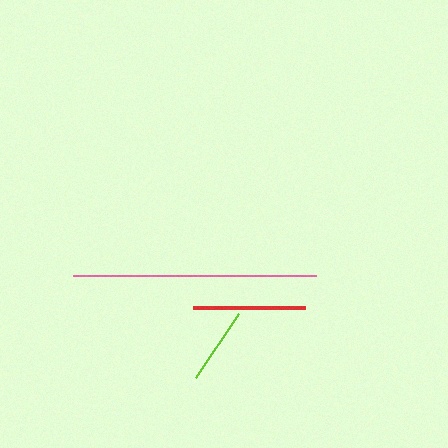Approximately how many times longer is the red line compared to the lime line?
The red line is approximately 1.5 times the length of the lime line.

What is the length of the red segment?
The red segment is approximately 112 pixels long.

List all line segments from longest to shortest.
From longest to shortest: pink, red, lime.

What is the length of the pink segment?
The pink segment is approximately 243 pixels long.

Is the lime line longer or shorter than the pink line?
The pink line is longer than the lime line.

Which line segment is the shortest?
The lime line is the shortest at approximately 77 pixels.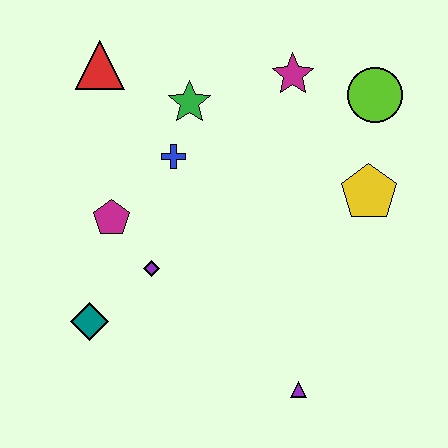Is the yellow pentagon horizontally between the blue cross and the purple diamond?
No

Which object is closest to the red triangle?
The green star is closest to the red triangle.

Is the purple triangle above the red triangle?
No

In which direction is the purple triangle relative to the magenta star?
The purple triangle is below the magenta star.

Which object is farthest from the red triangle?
The purple triangle is farthest from the red triangle.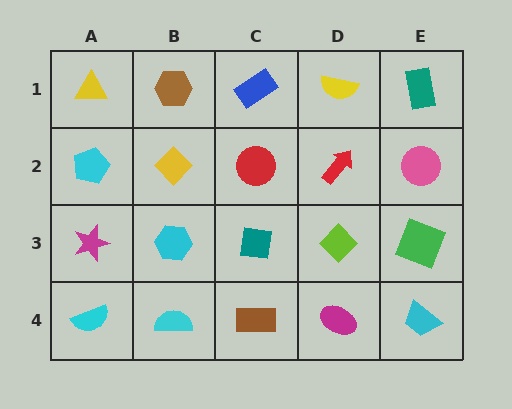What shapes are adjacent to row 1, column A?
A cyan pentagon (row 2, column A), a brown hexagon (row 1, column B).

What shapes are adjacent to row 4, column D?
A lime diamond (row 3, column D), a brown rectangle (row 4, column C), a cyan trapezoid (row 4, column E).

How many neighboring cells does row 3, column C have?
4.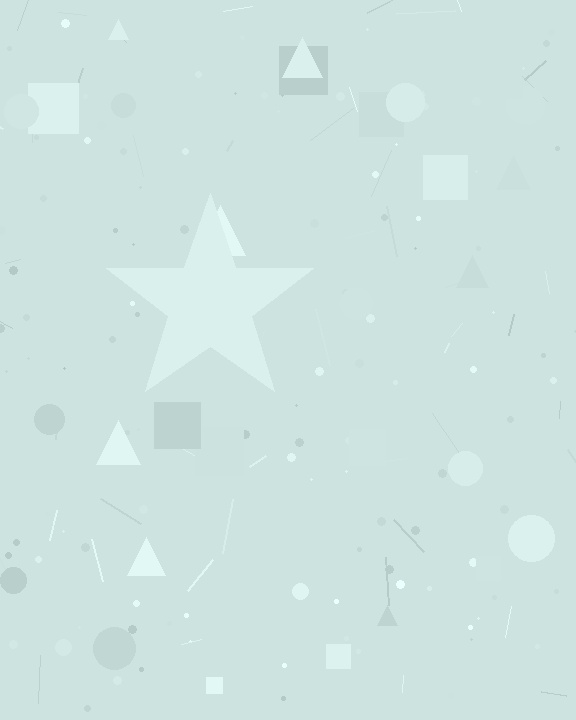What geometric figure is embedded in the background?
A star is embedded in the background.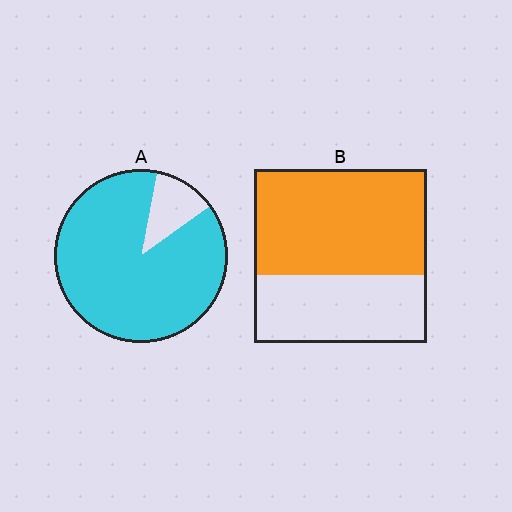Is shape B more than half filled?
Yes.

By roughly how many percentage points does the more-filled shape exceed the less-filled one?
By roughly 25 percentage points (A over B).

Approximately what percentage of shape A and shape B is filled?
A is approximately 90% and B is approximately 60%.